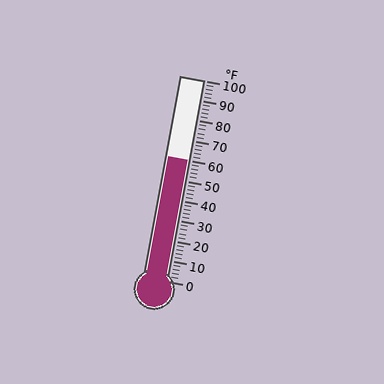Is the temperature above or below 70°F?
The temperature is below 70°F.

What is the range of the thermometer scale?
The thermometer scale ranges from 0°F to 100°F.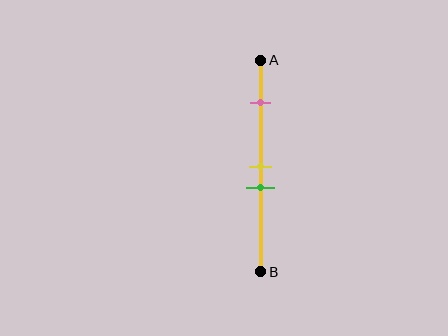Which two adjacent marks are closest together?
The yellow and green marks are the closest adjacent pair.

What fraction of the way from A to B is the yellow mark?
The yellow mark is approximately 50% (0.5) of the way from A to B.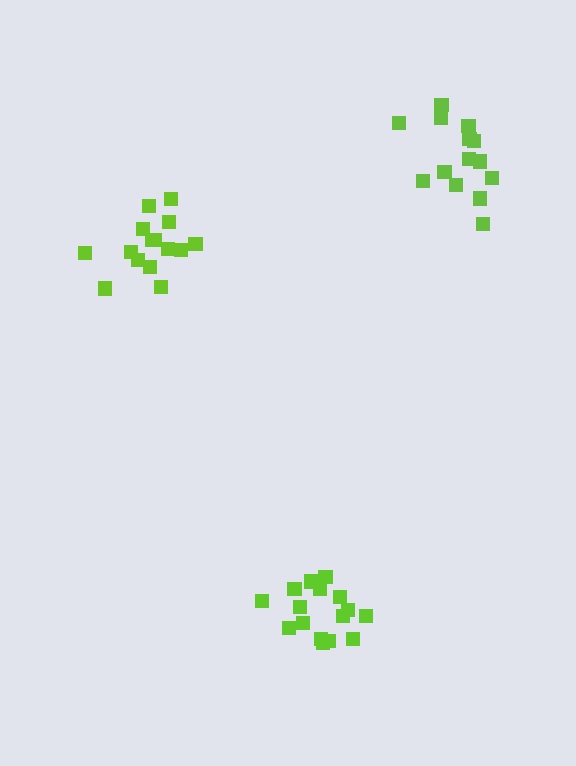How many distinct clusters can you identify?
There are 3 distinct clusters.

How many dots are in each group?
Group 1: 16 dots, Group 2: 15 dots, Group 3: 15 dots (46 total).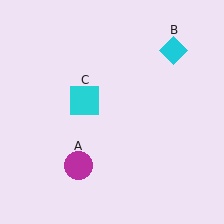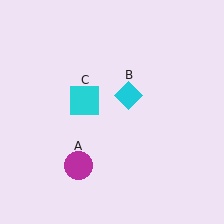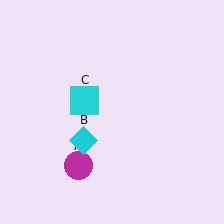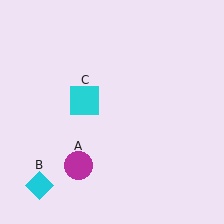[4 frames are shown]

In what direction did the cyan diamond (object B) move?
The cyan diamond (object B) moved down and to the left.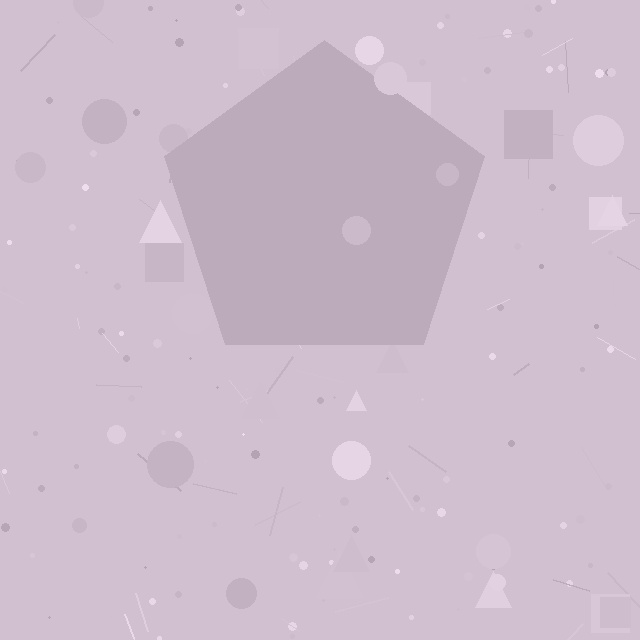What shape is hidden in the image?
A pentagon is hidden in the image.